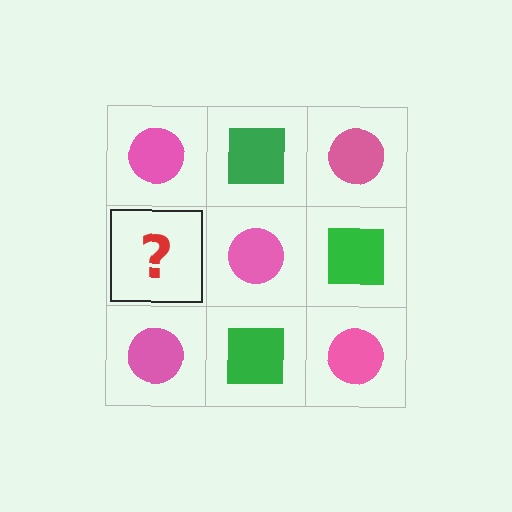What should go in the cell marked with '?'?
The missing cell should contain a green square.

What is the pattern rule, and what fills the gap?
The rule is that it alternates pink circle and green square in a checkerboard pattern. The gap should be filled with a green square.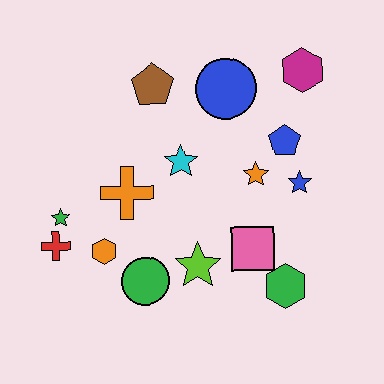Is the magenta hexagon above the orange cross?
Yes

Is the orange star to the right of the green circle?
Yes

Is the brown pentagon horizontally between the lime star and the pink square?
No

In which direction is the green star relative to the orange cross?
The green star is to the left of the orange cross.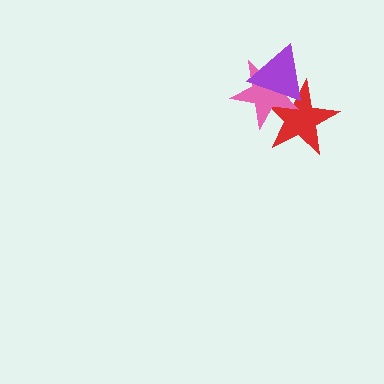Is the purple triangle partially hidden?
No, no other shape covers it.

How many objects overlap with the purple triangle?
2 objects overlap with the purple triangle.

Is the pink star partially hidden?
Yes, it is partially covered by another shape.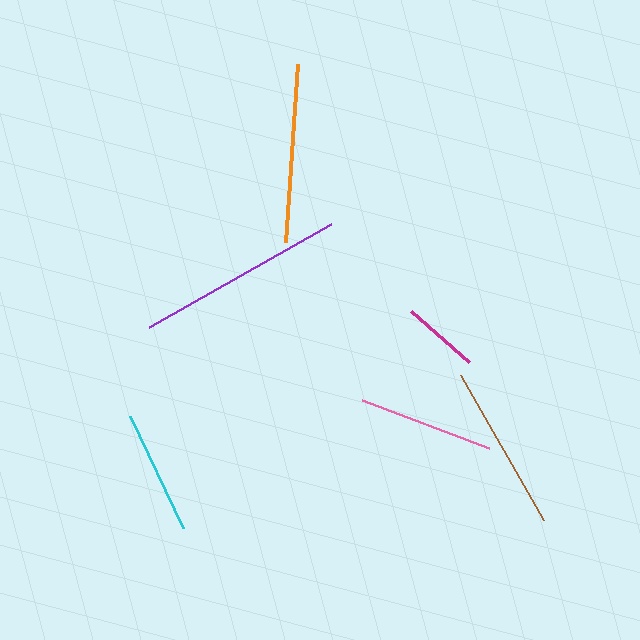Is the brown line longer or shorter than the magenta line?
The brown line is longer than the magenta line.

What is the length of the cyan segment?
The cyan segment is approximately 123 pixels long.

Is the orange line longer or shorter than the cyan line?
The orange line is longer than the cyan line.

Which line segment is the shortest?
The magenta line is the shortest at approximately 77 pixels.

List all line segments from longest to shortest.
From longest to shortest: purple, orange, brown, pink, cyan, magenta.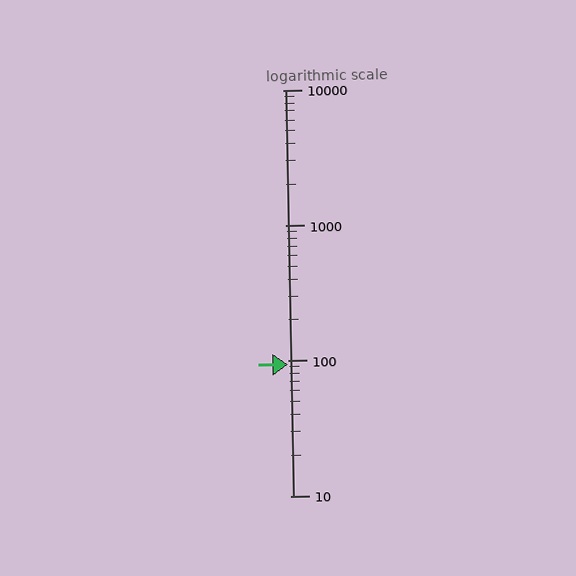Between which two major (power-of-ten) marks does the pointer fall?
The pointer is between 10 and 100.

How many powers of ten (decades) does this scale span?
The scale spans 3 decades, from 10 to 10000.